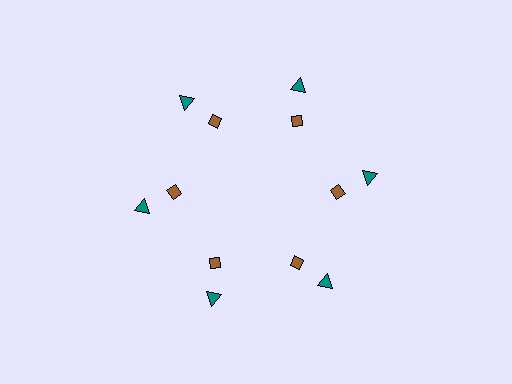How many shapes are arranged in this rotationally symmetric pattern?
There are 12 shapes, arranged in 6 groups of 2.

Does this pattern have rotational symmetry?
Yes, this pattern has 6-fold rotational symmetry. It looks the same after rotating 60 degrees around the center.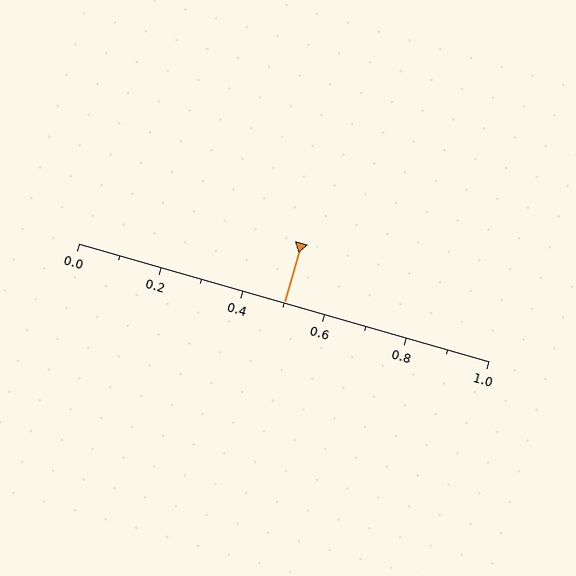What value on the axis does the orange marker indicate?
The marker indicates approximately 0.5.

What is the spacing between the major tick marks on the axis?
The major ticks are spaced 0.2 apart.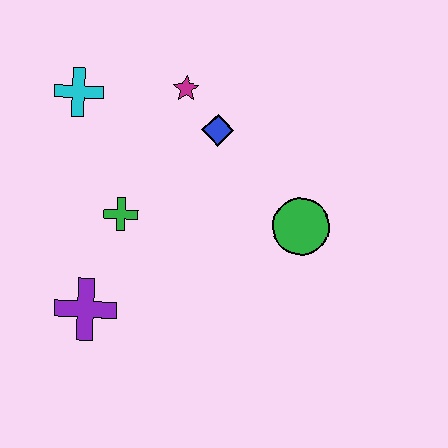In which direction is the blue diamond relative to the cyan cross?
The blue diamond is to the right of the cyan cross.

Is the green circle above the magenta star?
No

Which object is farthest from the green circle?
The cyan cross is farthest from the green circle.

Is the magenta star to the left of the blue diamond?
Yes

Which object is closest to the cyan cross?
The magenta star is closest to the cyan cross.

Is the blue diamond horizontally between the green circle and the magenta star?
Yes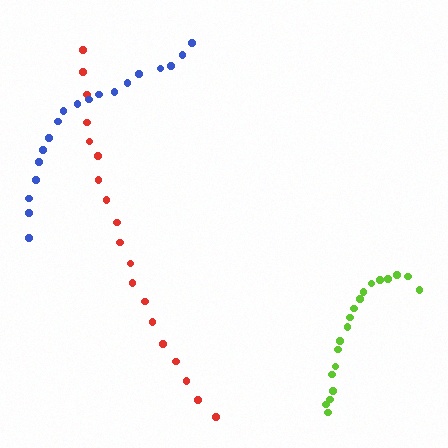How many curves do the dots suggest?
There are 3 distinct paths.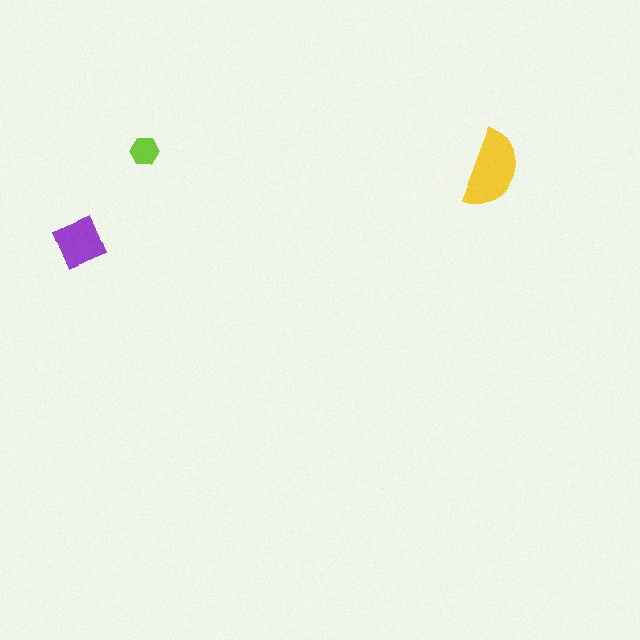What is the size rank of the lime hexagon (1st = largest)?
3rd.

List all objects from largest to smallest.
The yellow semicircle, the purple square, the lime hexagon.